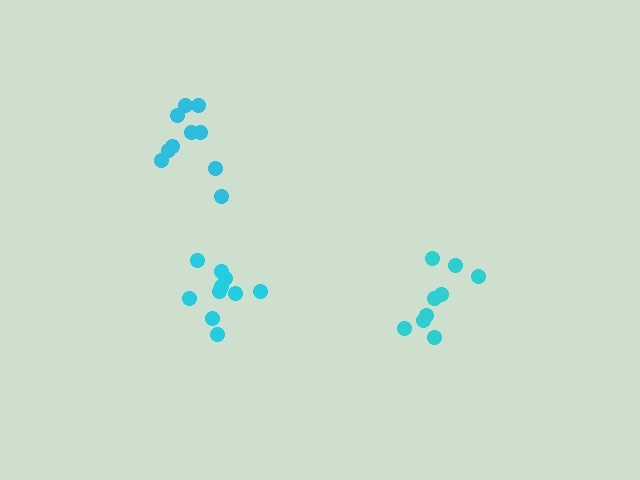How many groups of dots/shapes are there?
There are 3 groups.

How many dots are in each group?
Group 1: 10 dots, Group 2: 10 dots, Group 3: 9 dots (29 total).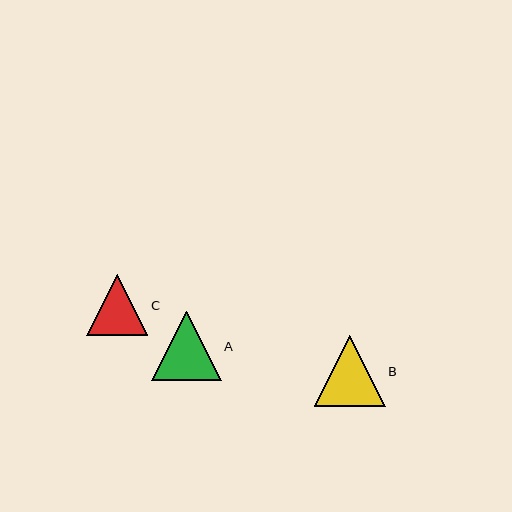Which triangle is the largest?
Triangle B is the largest with a size of approximately 71 pixels.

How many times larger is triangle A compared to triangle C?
Triangle A is approximately 1.1 times the size of triangle C.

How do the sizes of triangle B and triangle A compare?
Triangle B and triangle A are approximately the same size.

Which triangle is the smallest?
Triangle C is the smallest with a size of approximately 61 pixels.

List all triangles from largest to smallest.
From largest to smallest: B, A, C.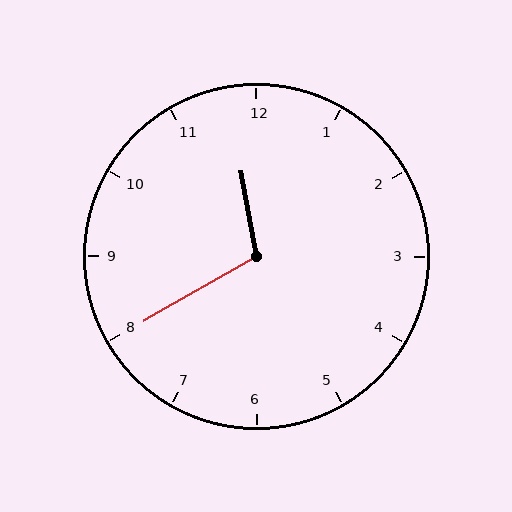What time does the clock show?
11:40.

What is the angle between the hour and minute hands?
Approximately 110 degrees.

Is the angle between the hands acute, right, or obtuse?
It is obtuse.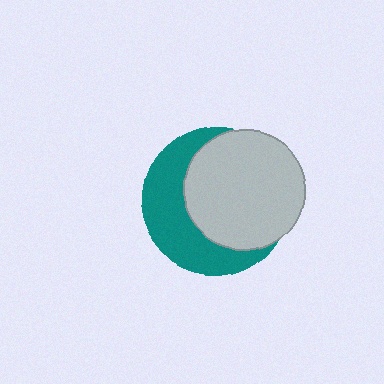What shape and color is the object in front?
The object in front is a light gray circle.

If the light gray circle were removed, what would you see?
You would see the complete teal circle.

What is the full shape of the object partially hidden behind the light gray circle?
The partially hidden object is a teal circle.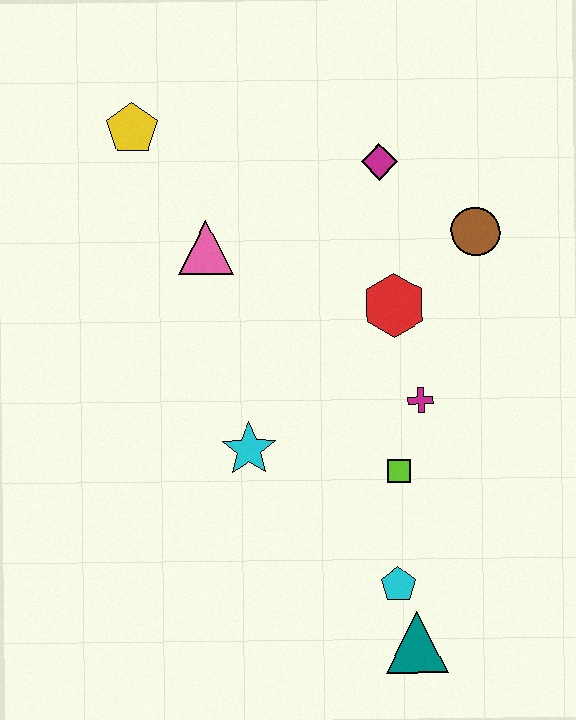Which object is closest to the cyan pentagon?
The teal triangle is closest to the cyan pentagon.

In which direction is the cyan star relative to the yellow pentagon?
The cyan star is below the yellow pentagon.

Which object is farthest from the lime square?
The yellow pentagon is farthest from the lime square.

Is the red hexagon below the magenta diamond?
Yes